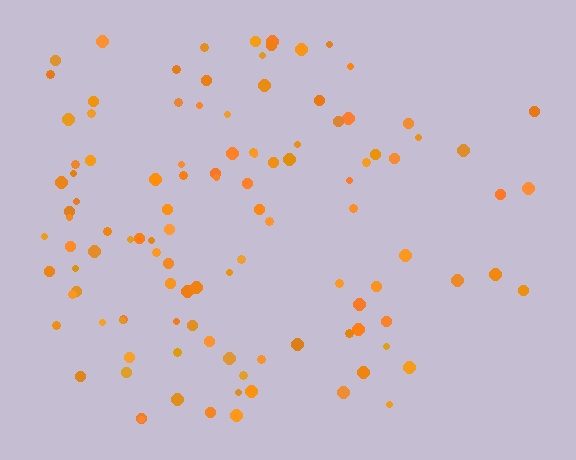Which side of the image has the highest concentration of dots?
The left.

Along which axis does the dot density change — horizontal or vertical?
Horizontal.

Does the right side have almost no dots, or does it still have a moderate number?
Still a moderate number, just noticeably fewer than the left.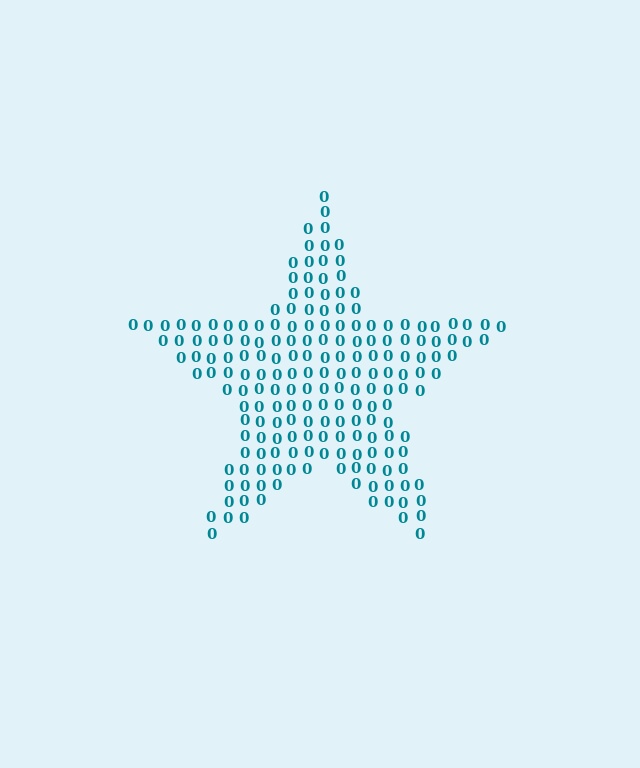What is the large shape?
The large shape is a star.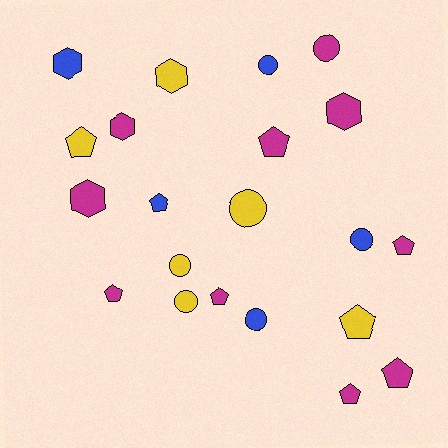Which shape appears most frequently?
Pentagon, with 9 objects.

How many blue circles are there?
There are 3 blue circles.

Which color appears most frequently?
Magenta, with 10 objects.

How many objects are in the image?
There are 21 objects.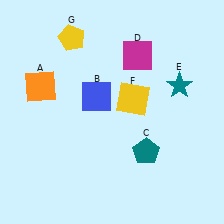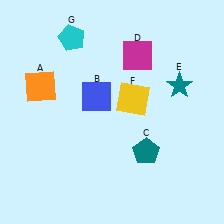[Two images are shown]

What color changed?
The pentagon (G) changed from yellow in Image 1 to cyan in Image 2.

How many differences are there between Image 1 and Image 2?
There is 1 difference between the two images.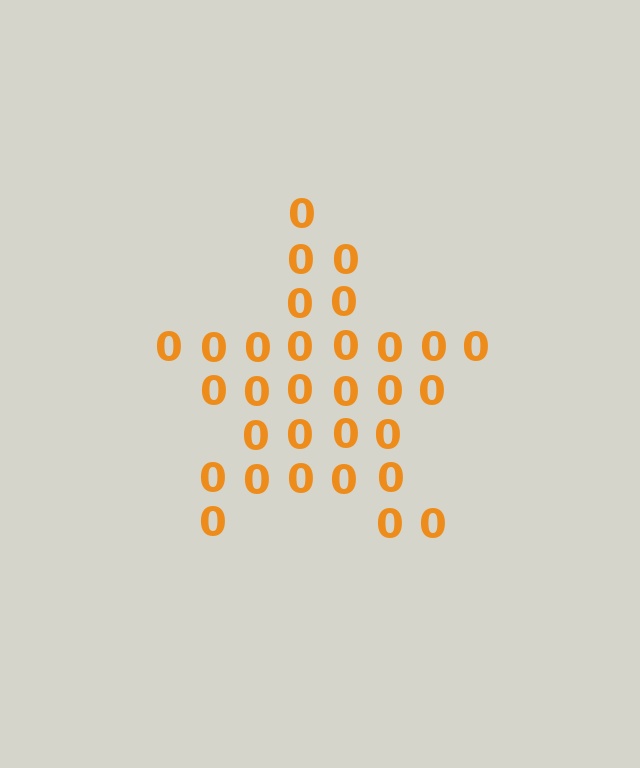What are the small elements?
The small elements are digit 0's.